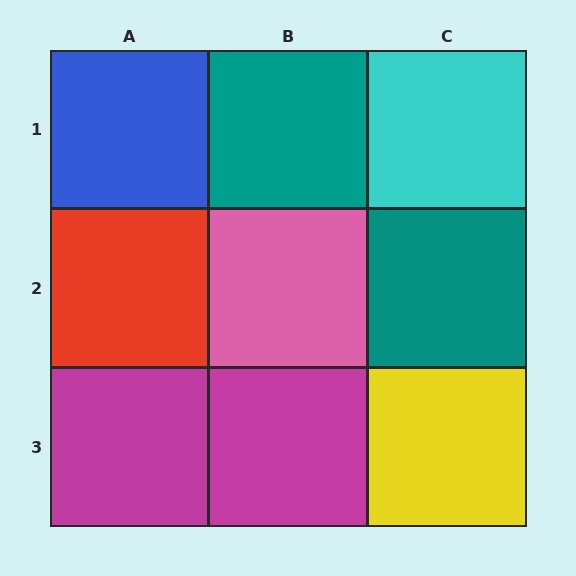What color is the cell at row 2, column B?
Pink.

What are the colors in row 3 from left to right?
Magenta, magenta, yellow.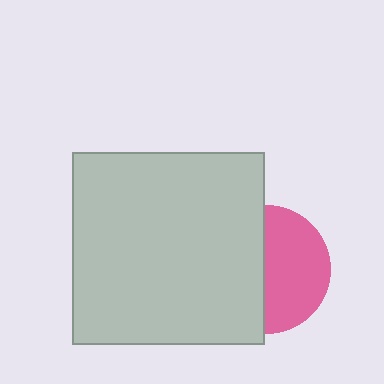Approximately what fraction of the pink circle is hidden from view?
Roughly 50% of the pink circle is hidden behind the light gray square.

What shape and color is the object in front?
The object in front is a light gray square.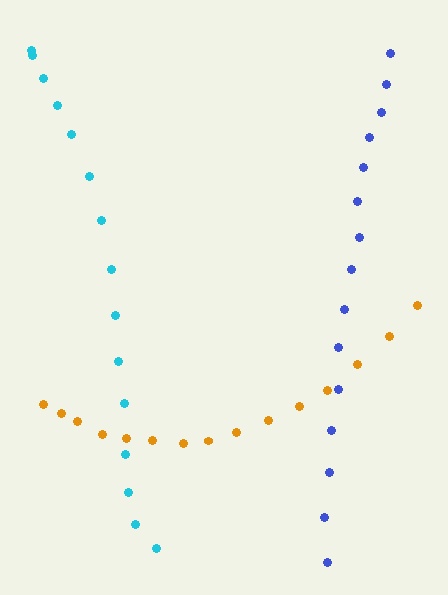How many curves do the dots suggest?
There are 3 distinct paths.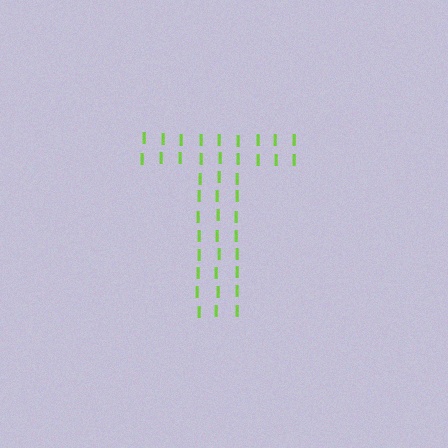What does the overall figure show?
The overall figure shows the letter T.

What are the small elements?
The small elements are letter I's.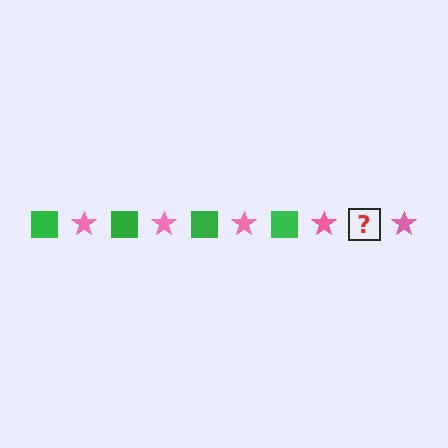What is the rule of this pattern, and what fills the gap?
The rule is that the pattern alternates between green square and pink star. The gap should be filled with a green square.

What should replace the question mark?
The question mark should be replaced with a green square.